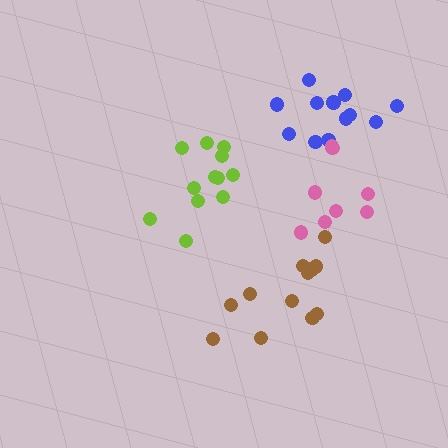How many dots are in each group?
Group 1: 13 dots, Group 2: 12 dots, Group 3: 12 dots, Group 4: 8 dots (45 total).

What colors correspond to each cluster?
The clusters are colored: blue, lime, brown, pink.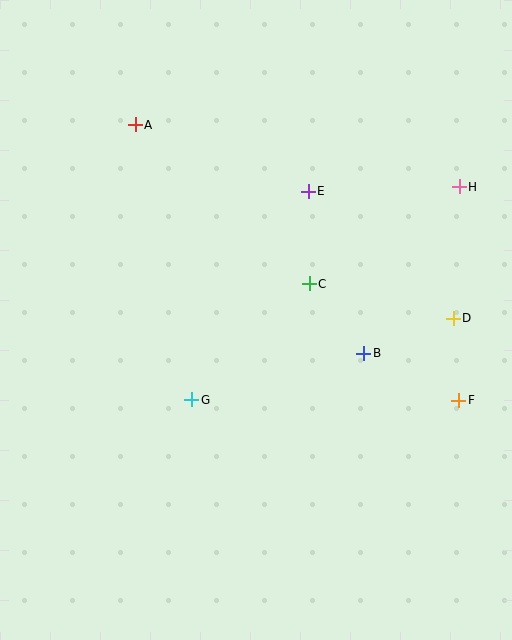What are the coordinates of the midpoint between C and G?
The midpoint between C and G is at (251, 342).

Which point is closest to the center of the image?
Point C at (309, 284) is closest to the center.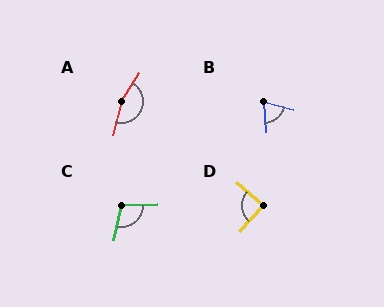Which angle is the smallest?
B, at approximately 72 degrees.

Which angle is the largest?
A, at approximately 162 degrees.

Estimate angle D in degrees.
Approximately 88 degrees.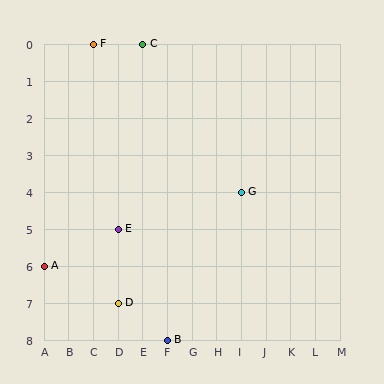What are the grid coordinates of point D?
Point D is at grid coordinates (D, 7).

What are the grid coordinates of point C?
Point C is at grid coordinates (E, 0).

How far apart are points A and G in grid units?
Points A and G are 8 columns and 2 rows apart (about 8.2 grid units diagonally).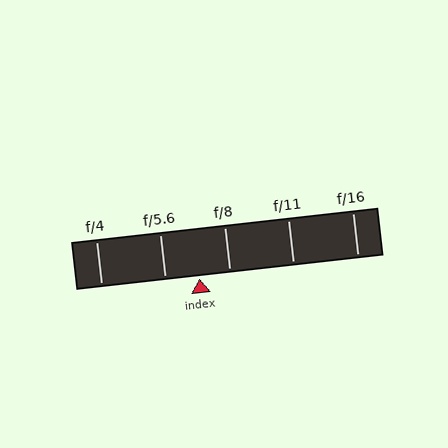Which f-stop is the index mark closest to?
The index mark is closest to f/8.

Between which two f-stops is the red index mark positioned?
The index mark is between f/5.6 and f/8.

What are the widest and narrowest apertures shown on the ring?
The widest aperture shown is f/4 and the narrowest is f/16.